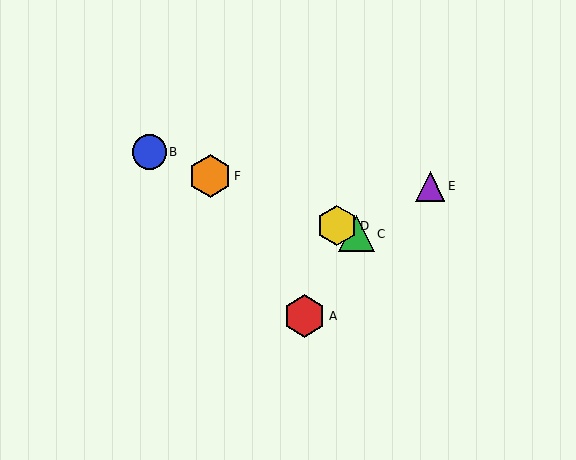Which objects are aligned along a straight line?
Objects B, C, D, F are aligned along a straight line.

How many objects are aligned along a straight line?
4 objects (B, C, D, F) are aligned along a straight line.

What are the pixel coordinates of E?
Object E is at (430, 186).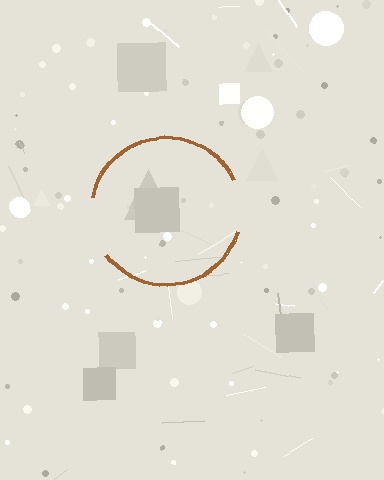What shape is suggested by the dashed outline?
The dashed outline suggests a circle.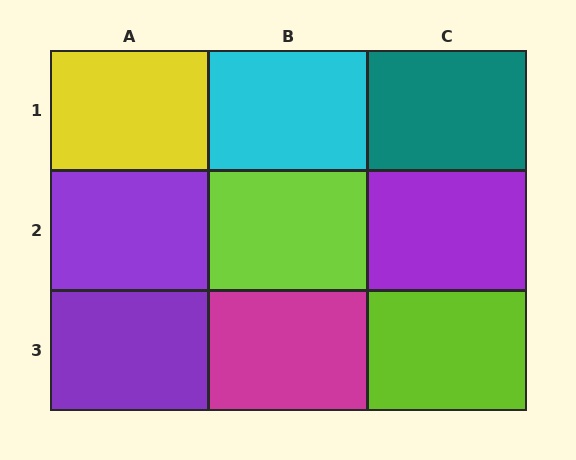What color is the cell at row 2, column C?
Purple.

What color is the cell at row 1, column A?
Yellow.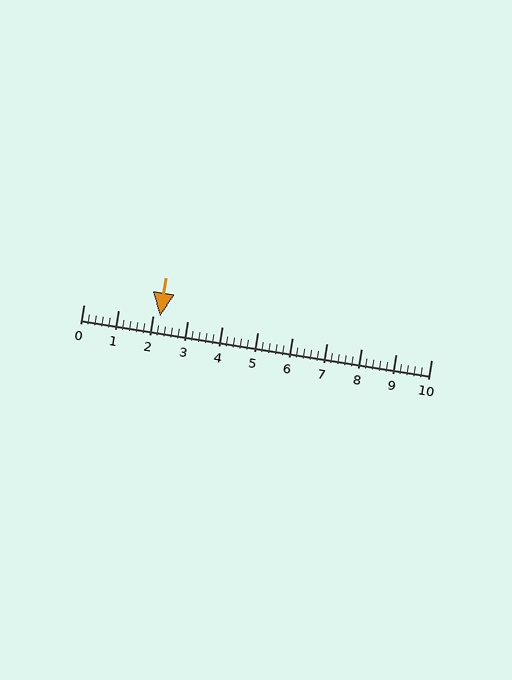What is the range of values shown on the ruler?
The ruler shows values from 0 to 10.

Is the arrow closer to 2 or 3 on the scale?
The arrow is closer to 2.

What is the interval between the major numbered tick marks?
The major tick marks are spaced 1 units apart.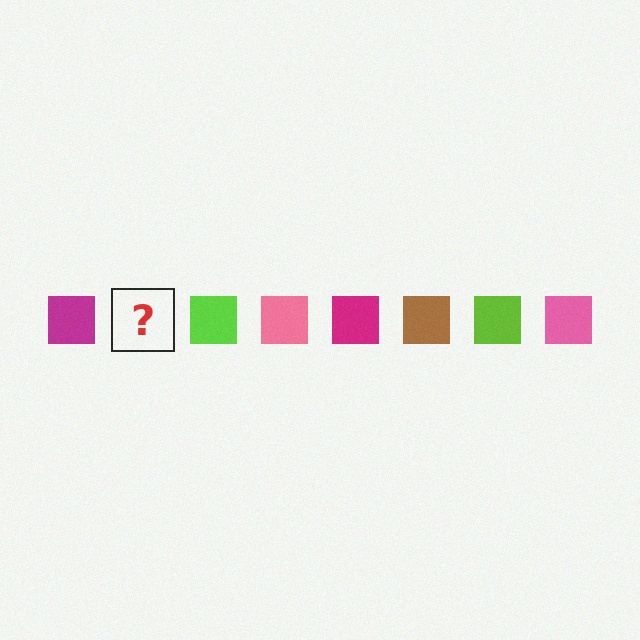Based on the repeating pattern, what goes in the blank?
The blank should be a brown square.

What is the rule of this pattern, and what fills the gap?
The rule is that the pattern cycles through magenta, brown, lime, pink squares. The gap should be filled with a brown square.